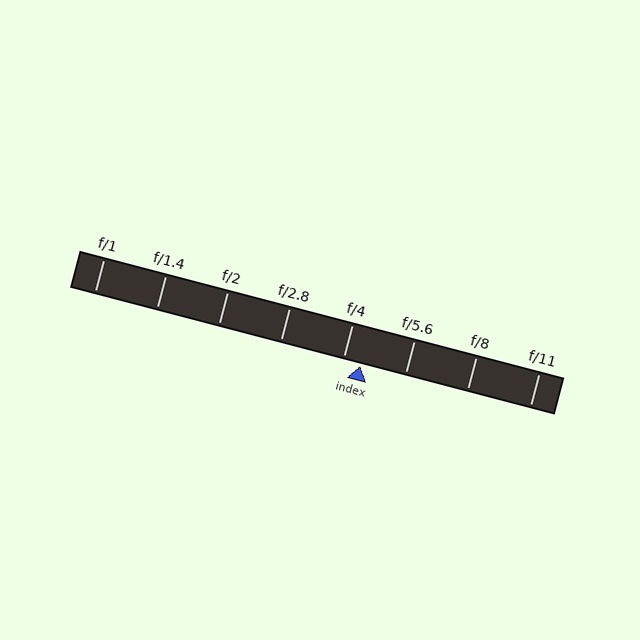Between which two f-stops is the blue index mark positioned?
The index mark is between f/4 and f/5.6.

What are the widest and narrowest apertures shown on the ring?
The widest aperture shown is f/1 and the narrowest is f/11.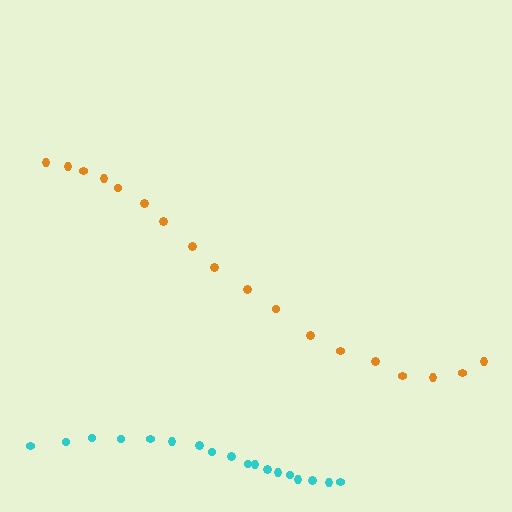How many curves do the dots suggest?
There are 2 distinct paths.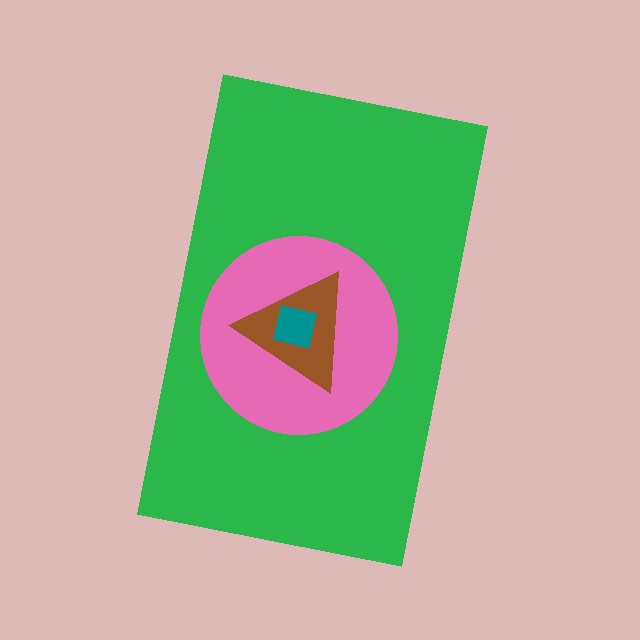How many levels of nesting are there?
4.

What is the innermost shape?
The teal square.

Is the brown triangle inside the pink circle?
Yes.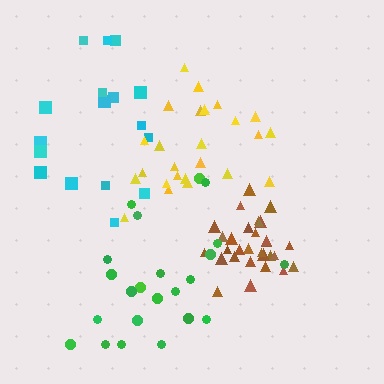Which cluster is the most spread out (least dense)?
Cyan.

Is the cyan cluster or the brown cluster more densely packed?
Brown.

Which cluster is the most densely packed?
Brown.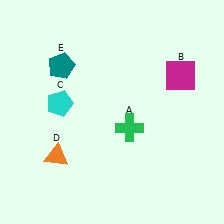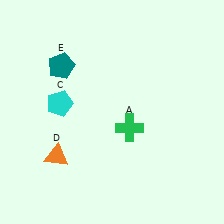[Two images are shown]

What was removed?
The magenta square (B) was removed in Image 2.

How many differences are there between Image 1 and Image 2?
There is 1 difference between the two images.